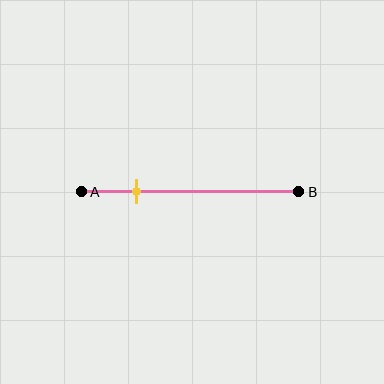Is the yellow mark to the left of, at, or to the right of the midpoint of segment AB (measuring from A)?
The yellow mark is to the left of the midpoint of segment AB.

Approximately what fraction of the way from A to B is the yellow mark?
The yellow mark is approximately 25% of the way from A to B.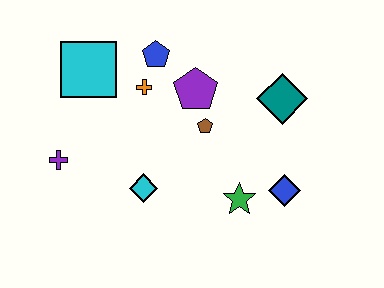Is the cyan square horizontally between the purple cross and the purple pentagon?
Yes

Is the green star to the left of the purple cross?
No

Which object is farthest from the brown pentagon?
The purple cross is farthest from the brown pentagon.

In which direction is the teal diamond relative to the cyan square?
The teal diamond is to the right of the cyan square.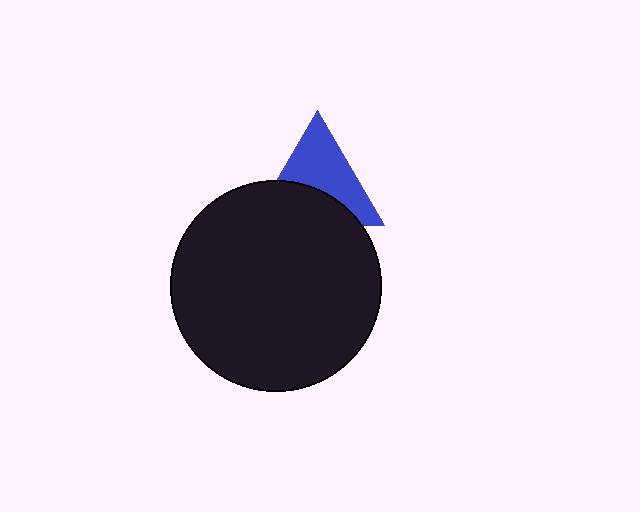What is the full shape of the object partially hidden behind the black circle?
The partially hidden object is a blue triangle.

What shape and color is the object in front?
The object in front is a black circle.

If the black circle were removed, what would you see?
You would see the complete blue triangle.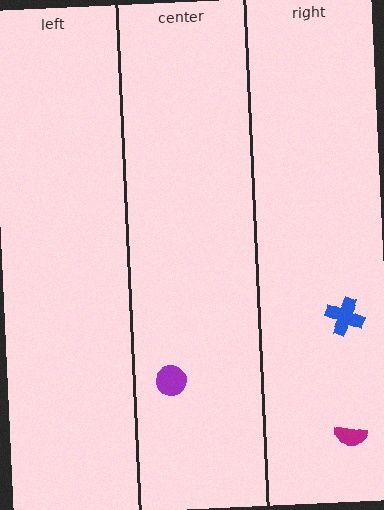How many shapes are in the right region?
2.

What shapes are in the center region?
The purple circle.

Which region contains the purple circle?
The center region.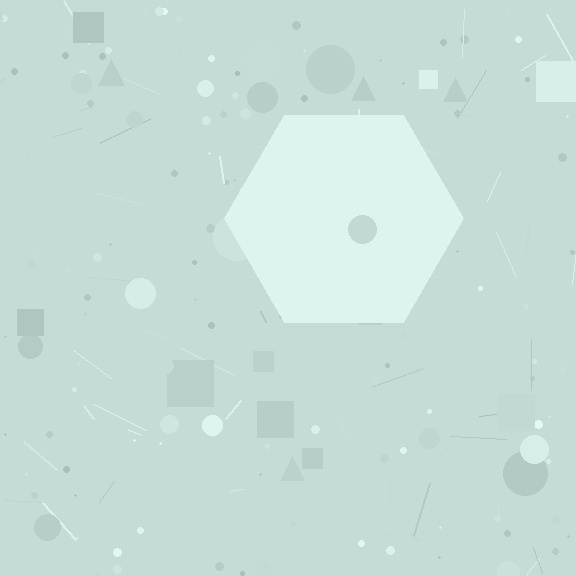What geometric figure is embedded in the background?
A hexagon is embedded in the background.